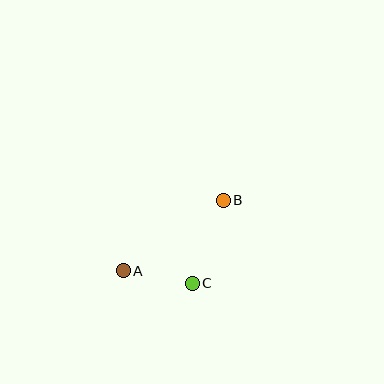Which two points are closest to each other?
Points A and C are closest to each other.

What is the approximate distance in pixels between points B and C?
The distance between B and C is approximately 89 pixels.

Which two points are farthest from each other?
Points A and B are farthest from each other.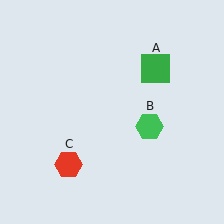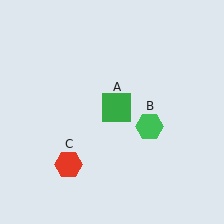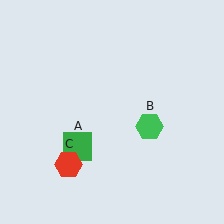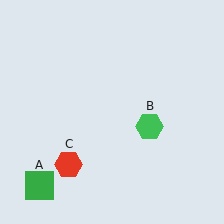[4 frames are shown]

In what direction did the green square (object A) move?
The green square (object A) moved down and to the left.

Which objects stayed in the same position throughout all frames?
Green hexagon (object B) and red hexagon (object C) remained stationary.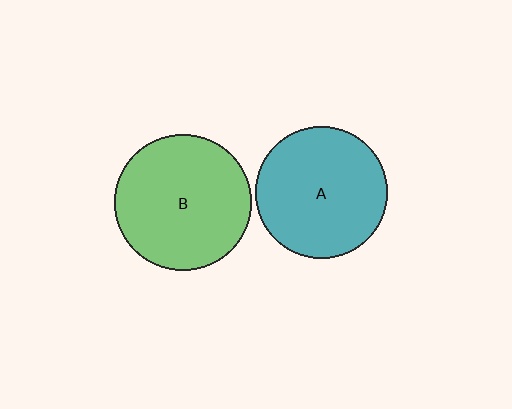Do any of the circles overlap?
No, none of the circles overlap.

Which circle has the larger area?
Circle B (green).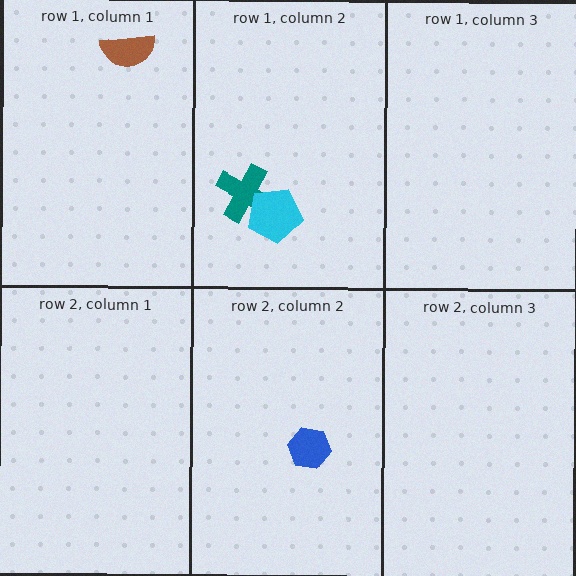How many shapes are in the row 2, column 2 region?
1.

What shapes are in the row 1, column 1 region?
The brown semicircle.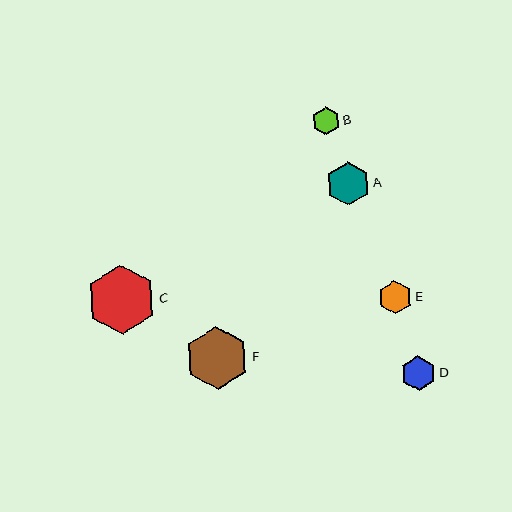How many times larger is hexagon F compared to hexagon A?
Hexagon F is approximately 1.5 times the size of hexagon A.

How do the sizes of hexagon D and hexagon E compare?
Hexagon D and hexagon E are approximately the same size.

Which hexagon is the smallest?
Hexagon B is the smallest with a size of approximately 28 pixels.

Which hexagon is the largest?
Hexagon C is the largest with a size of approximately 69 pixels.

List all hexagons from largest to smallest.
From largest to smallest: C, F, A, D, E, B.